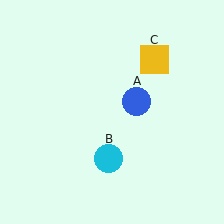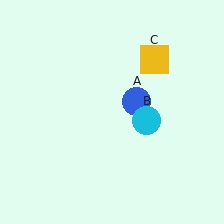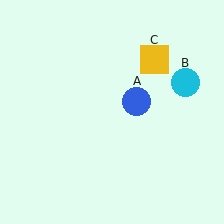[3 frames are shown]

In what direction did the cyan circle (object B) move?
The cyan circle (object B) moved up and to the right.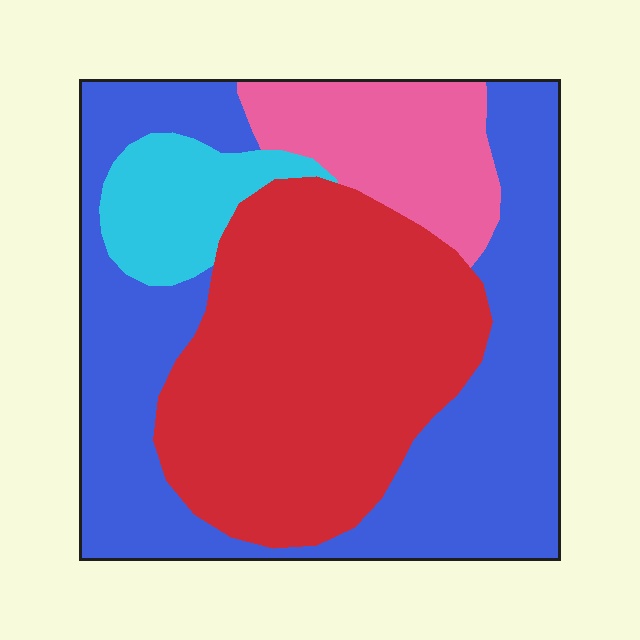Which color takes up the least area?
Cyan, at roughly 10%.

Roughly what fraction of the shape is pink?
Pink takes up less than a sixth of the shape.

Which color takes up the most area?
Blue, at roughly 40%.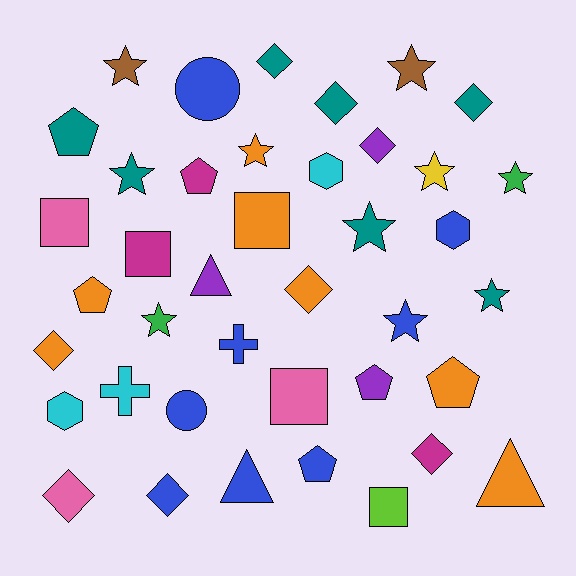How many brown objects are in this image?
There are 2 brown objects.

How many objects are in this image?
There are 40 objects.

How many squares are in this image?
There are 5 squares.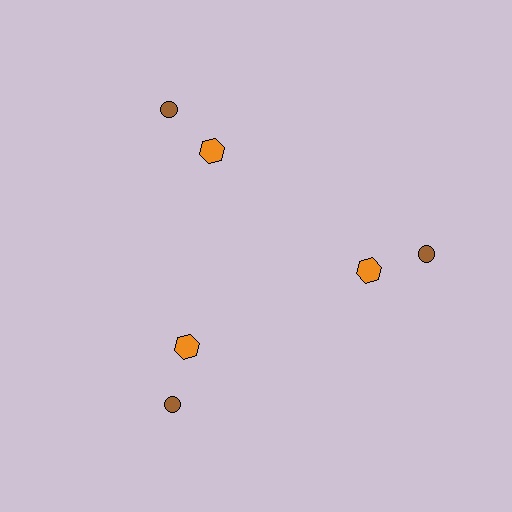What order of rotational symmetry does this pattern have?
This pattern has 3-fold rotational symmetry.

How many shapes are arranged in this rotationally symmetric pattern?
There are 6 shapes, arranged in 3 groups of 2.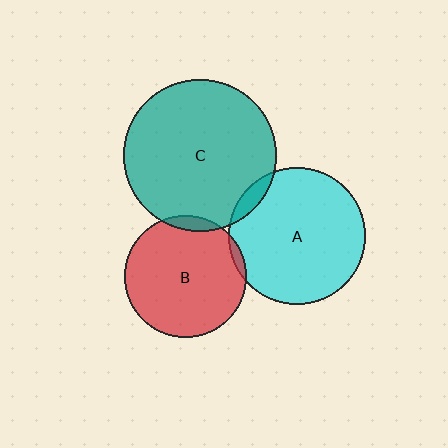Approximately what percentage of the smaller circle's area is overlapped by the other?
Approximately 5%.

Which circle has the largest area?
Circle C (teal).